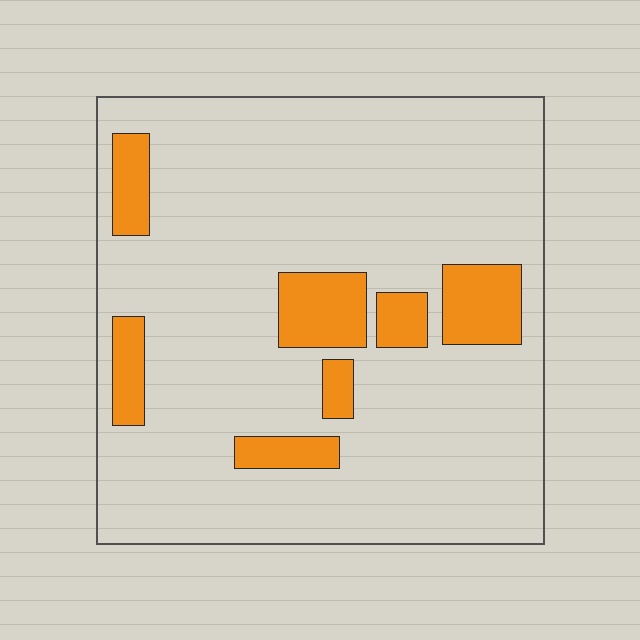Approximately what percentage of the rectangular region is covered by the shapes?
Approximately 15%.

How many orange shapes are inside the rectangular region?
7.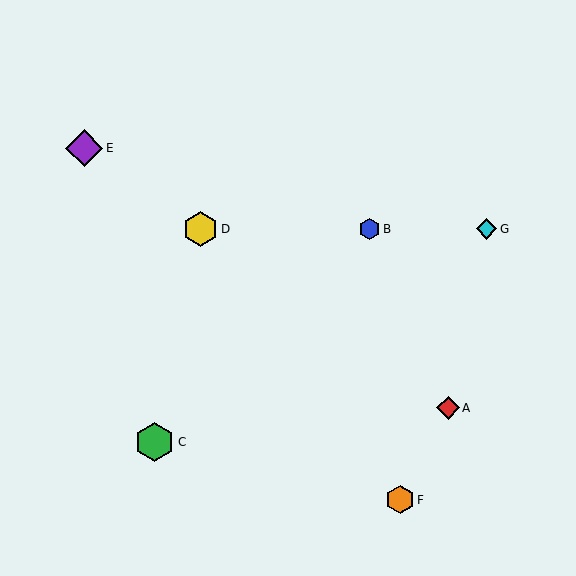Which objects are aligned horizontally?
Objects B, D, G are aligned horizontally.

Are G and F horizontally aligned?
No, G is at y≈229 and F is at y≈500.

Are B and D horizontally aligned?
Yes, both are at y≈229.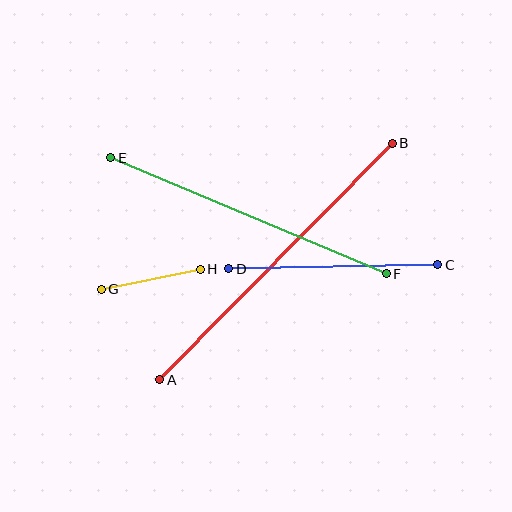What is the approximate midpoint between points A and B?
The midpoint is at approximately (276, 261) pixels.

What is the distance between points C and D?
The distance is approximately 209 pixels.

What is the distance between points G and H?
The distance is approximately 101 pixels.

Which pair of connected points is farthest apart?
Points A and B are farthest apart.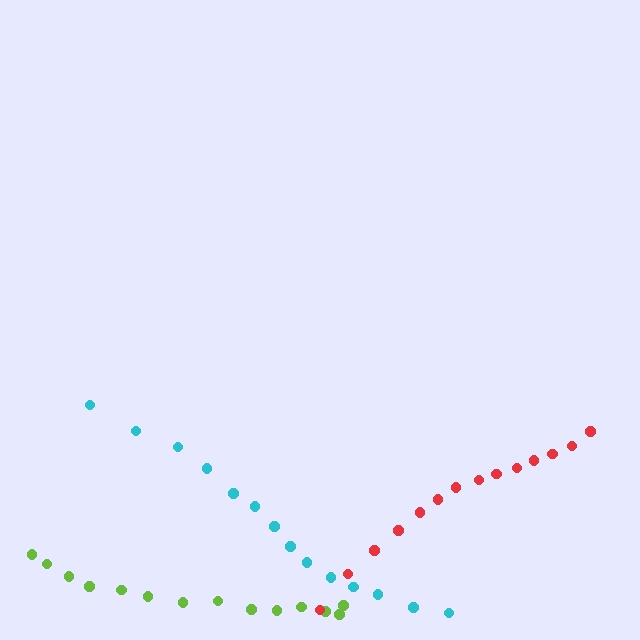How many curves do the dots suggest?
There are 3 distinct paths.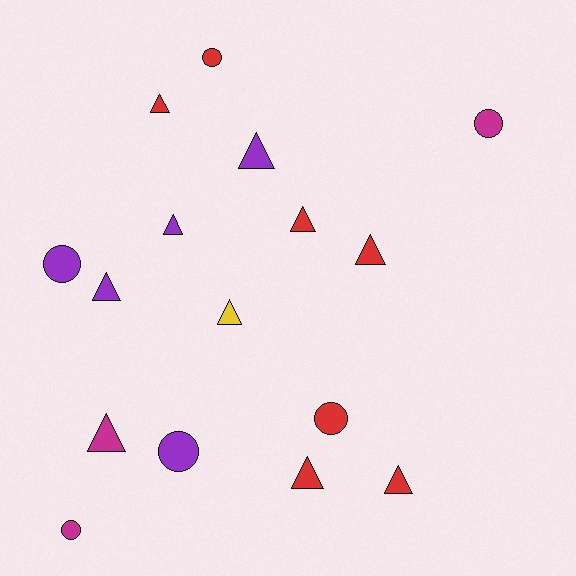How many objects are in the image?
There are 16 objects.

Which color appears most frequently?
Red, with 7 objects.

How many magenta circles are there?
There are 2 magenta circles.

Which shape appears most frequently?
Triangle, with 10 objects.